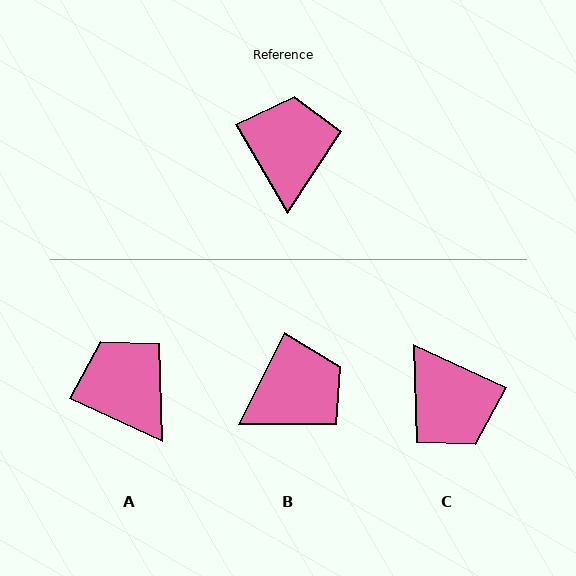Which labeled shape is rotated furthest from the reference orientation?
C, about 145 degrees away.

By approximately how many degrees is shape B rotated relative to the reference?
Approximately 57 degrees clockwise.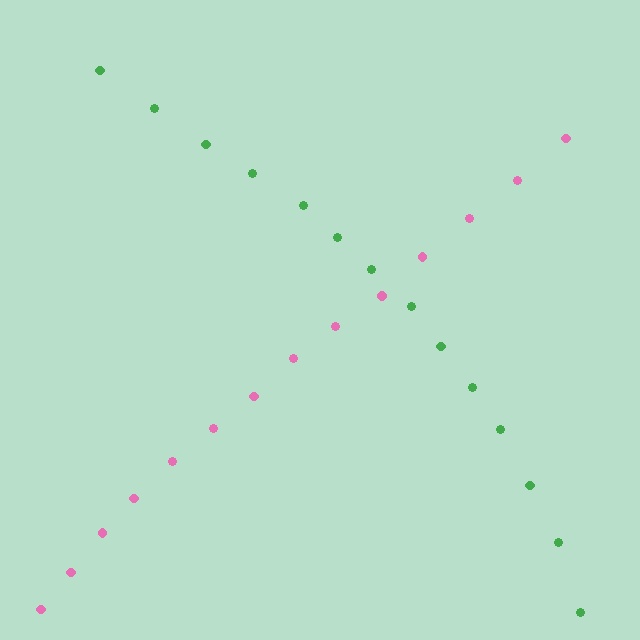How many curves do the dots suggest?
There are 2 distinct paths.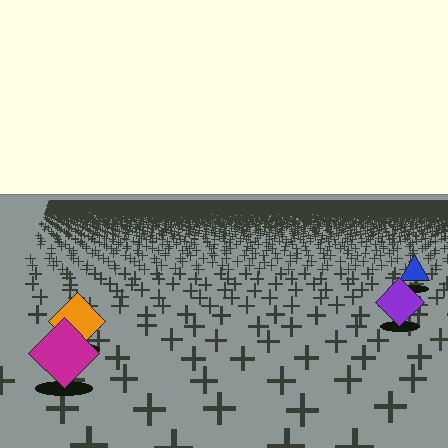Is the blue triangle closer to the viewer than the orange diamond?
No. The orange diamond is closer — you can tell from the texture gradient: the ground texture is coarser near it.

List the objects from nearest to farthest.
From nearest to farthest: the magenta diamond, the orange diamond, the purple diamond, the blue triangle.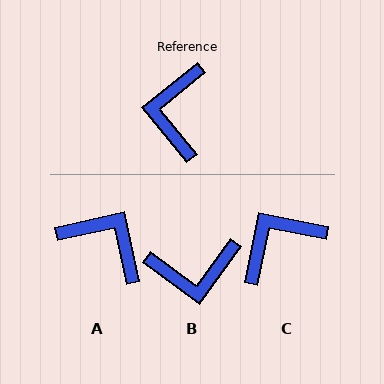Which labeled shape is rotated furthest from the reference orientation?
A, about 117 degrees away.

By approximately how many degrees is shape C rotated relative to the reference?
Approximately 50 degrees clockwise.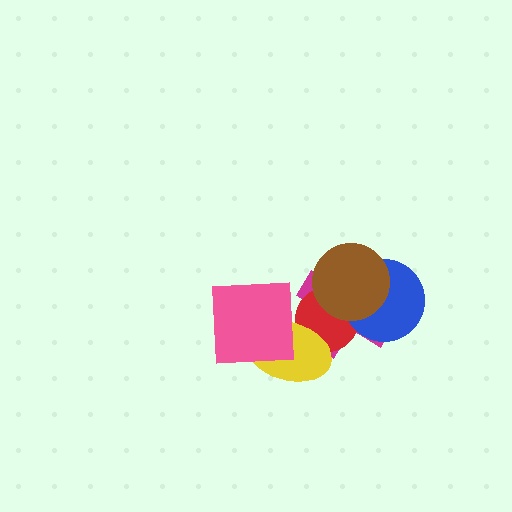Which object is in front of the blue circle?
The brown circle is in front of the blue circle.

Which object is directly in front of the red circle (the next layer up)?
The blue circle is directly in front of the red circle.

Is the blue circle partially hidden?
Yes, it is partially covered by another shape.